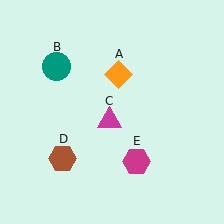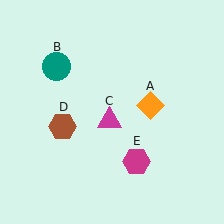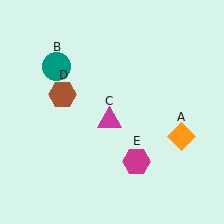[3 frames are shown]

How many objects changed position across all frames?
2 objects changed position: orange diamond (object A), brown hexagon (object D).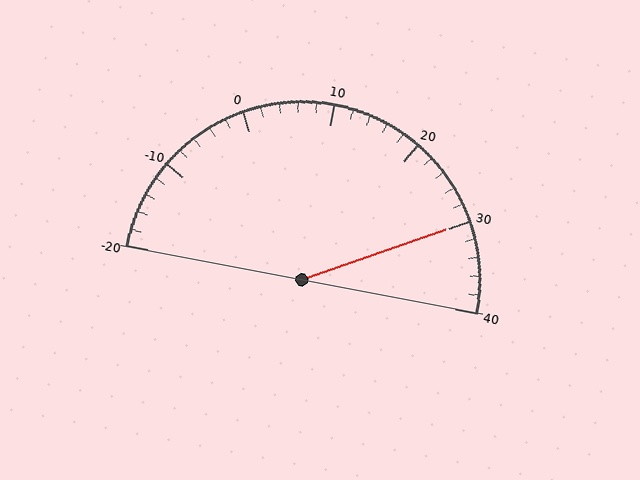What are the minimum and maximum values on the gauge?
The gauge ranges from -20 to 40.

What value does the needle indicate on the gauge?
The needle indicates approximately 30.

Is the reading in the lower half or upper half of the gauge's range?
The reading is in the upper half of the range (-20 to 40).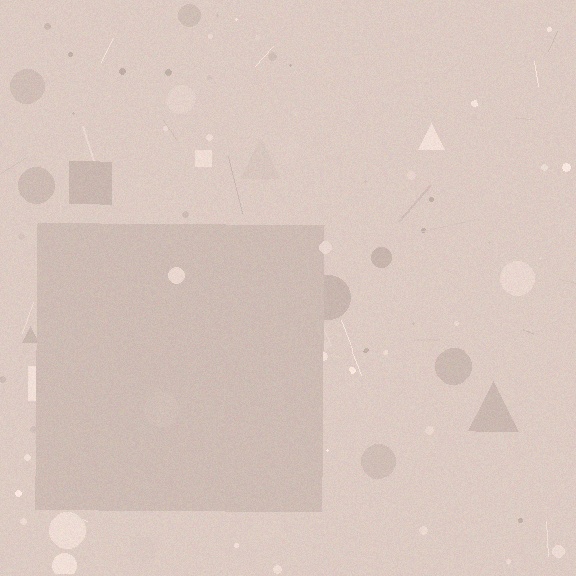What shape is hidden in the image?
A square is hidden in the image.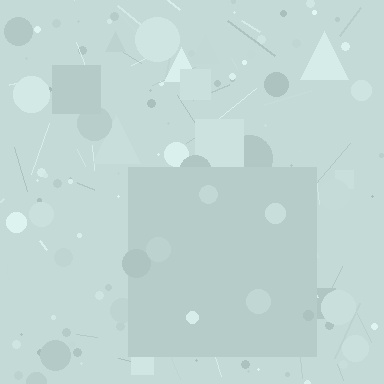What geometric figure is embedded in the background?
A square is embedded in the background.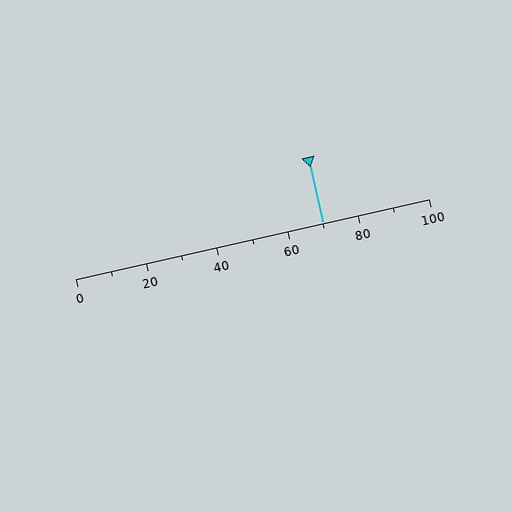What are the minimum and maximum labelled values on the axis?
The axis runs from 0 to 100.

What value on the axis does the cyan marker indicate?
The marker indicates approximately 70.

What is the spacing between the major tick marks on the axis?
The major ticks are spaced 20 apart.